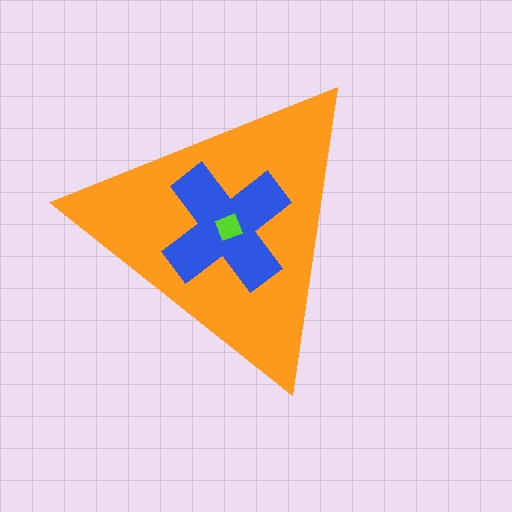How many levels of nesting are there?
3.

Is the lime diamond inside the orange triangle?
Yes.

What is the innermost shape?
The lime diamond.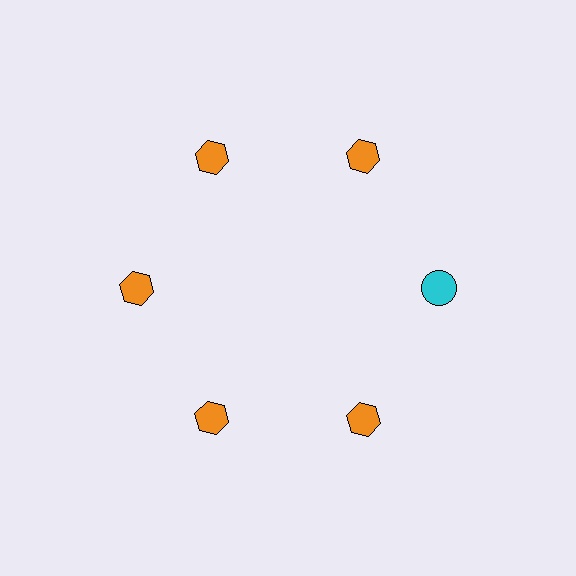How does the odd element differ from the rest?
It differs in both color (cyan instead of orange) and shape (circle instead of hexagon).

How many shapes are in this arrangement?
There are 6 shapes arranged in a ring pattern.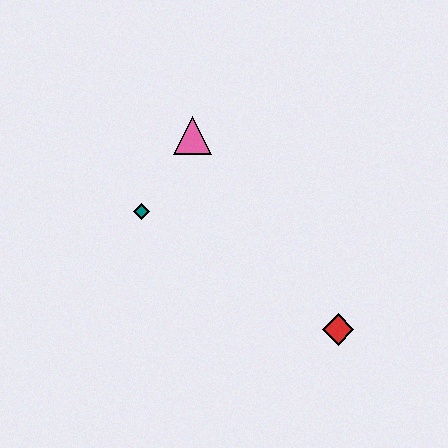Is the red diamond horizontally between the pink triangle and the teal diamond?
No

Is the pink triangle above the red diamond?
Yes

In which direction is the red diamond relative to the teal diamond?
The red diamond is to the right of the teal diamond.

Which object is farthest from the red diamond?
The pink triangle is farthest from the red diamond.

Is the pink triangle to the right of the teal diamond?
Yes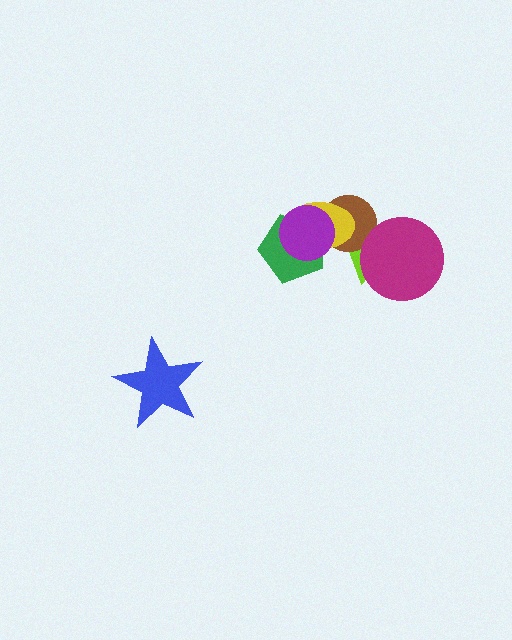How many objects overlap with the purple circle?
3 objects overlap with the purple circle.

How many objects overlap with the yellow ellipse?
3 objects overlap with the yellow ellipse.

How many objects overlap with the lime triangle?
2 objects overlap with the lime triangle.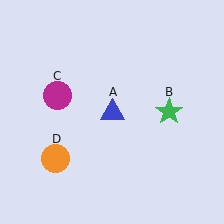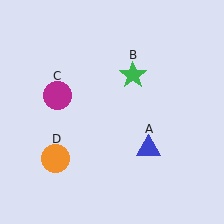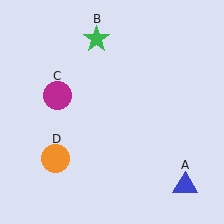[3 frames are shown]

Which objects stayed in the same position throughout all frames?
Magenta circle (object C) and orange circle (object D) remained stationary.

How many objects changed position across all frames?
2 objects changed position: blue triangle (object A), green star (object B).